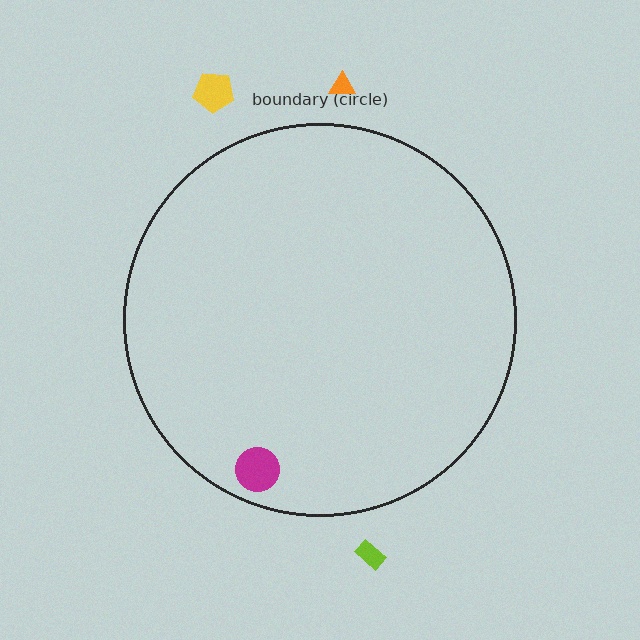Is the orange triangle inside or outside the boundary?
Outside.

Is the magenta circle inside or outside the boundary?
Inside.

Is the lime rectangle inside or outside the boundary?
Outside.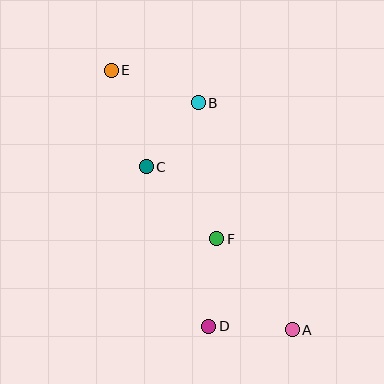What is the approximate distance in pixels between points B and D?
The distance between B and D is approximately 224 pixels.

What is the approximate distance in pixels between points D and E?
The distance between D and E is approximately 274 pixels.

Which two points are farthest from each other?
Points A and E are farthest from each other.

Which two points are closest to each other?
Points B and C are closest to each other.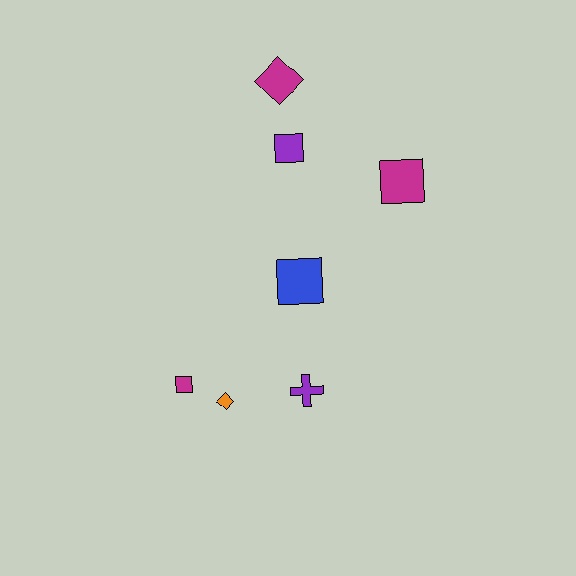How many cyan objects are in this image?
There are no cyan objects.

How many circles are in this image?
There are no circles.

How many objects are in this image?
There are 7 objects.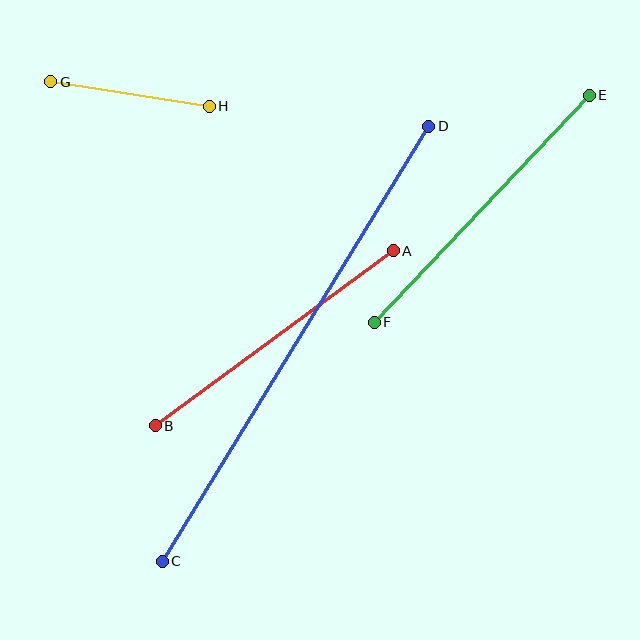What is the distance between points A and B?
The distance is approximately 295 pixels.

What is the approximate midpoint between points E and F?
The midpoint is at approximately (482, 209) pixels.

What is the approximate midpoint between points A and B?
The midpoint is at approximately (274, 338) pixels.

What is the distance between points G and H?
The distance is approximately 160 pixels.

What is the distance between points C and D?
The distance is approximately 510 pixels.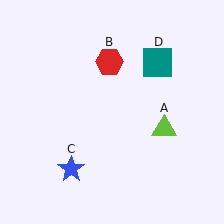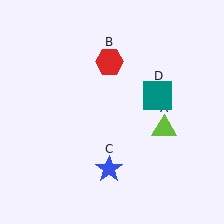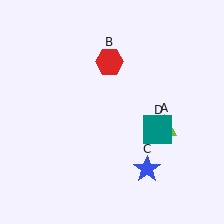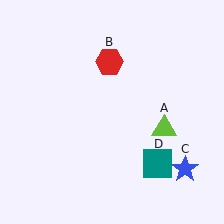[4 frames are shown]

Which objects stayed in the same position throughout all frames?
Lime triangle (object A) and red hexagon (object B) remained stationary.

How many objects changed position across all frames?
2 objects changed position: blue star (object C), teal square (object D).